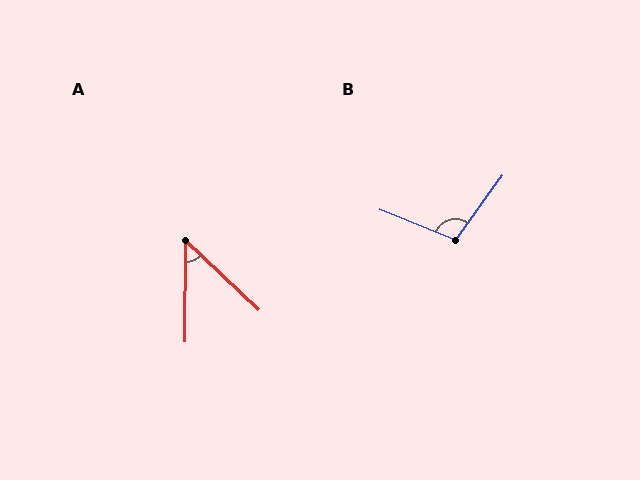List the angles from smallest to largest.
A (47°), B (104°).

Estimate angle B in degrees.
Approximately 104 degrees.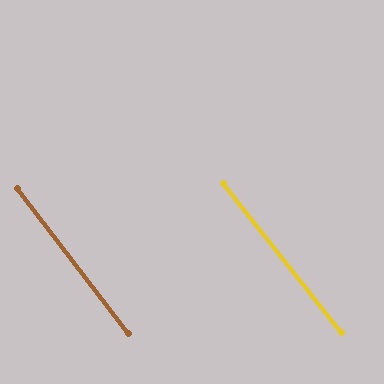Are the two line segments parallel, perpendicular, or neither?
Parallel — their directions differ by only 0.8°.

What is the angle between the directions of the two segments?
Approximately 1 degree.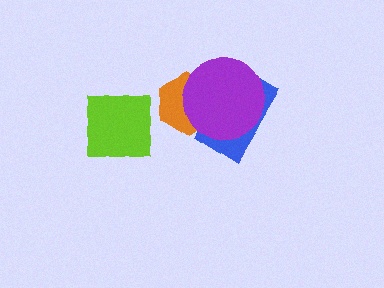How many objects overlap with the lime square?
0 objects overlap with the lime square.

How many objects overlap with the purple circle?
2 objects overlap with the purple circle.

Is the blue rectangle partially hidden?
Yes, it is partially covered by another shape.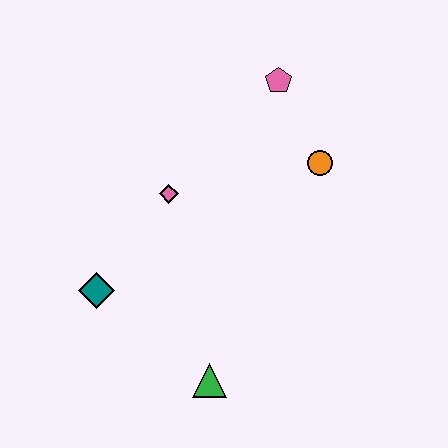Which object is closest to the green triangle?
The teal diamond is closest to the green triangle.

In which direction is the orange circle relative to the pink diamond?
The orange circle is to the right of the pink diamond.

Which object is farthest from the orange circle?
The teal diamond is farthest from the orange circle.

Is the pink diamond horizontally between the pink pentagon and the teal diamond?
Yes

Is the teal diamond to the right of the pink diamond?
No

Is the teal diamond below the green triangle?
No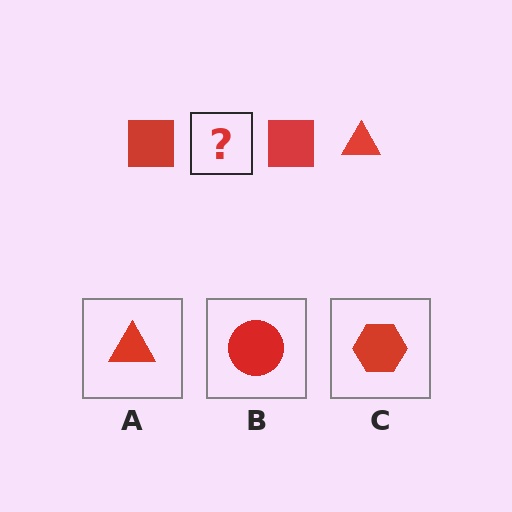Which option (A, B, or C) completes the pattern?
A.